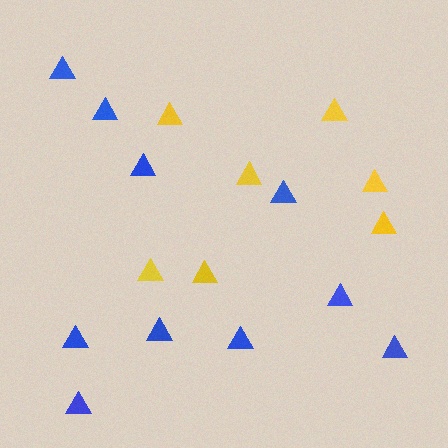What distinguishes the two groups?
There are 2 groups: one group of yellow triangles (7) and one group of blue triangles (10).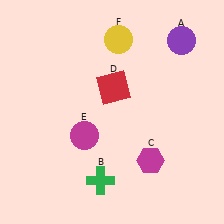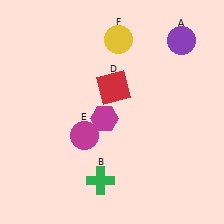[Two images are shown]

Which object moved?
The magenta hexagon (C) moved left.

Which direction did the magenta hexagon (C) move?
The magenta hexagon (C) moved left.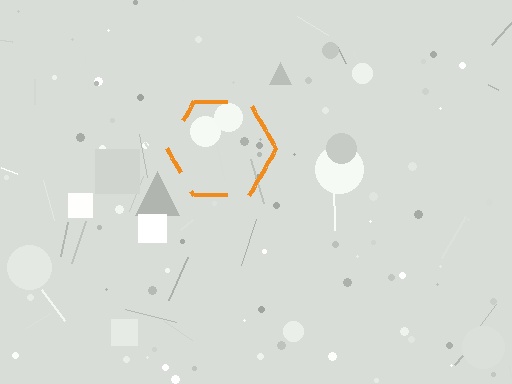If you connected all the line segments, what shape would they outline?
They would outline a hexagon.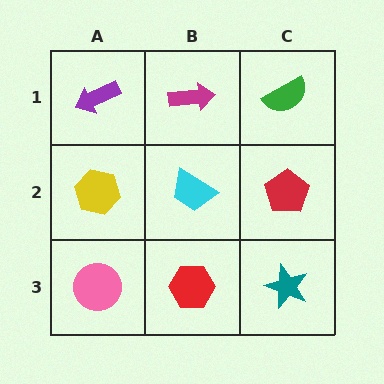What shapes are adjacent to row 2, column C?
A green semicircle (row 1, column C), a teal star (row 3, column C), a cyan trapezoid (row 2, column B).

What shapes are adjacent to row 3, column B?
A cyan trapezoid (row 2, column B), a pink circle (row 3, column A), a teal star (row 3, column C).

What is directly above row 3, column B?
A cyan trapezoid.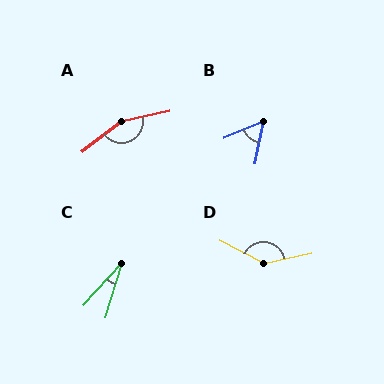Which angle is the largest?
A, at approximately 155 degrees.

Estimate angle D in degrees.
Approximately 140 degrees.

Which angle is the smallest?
C, at approximately 25 degrees.